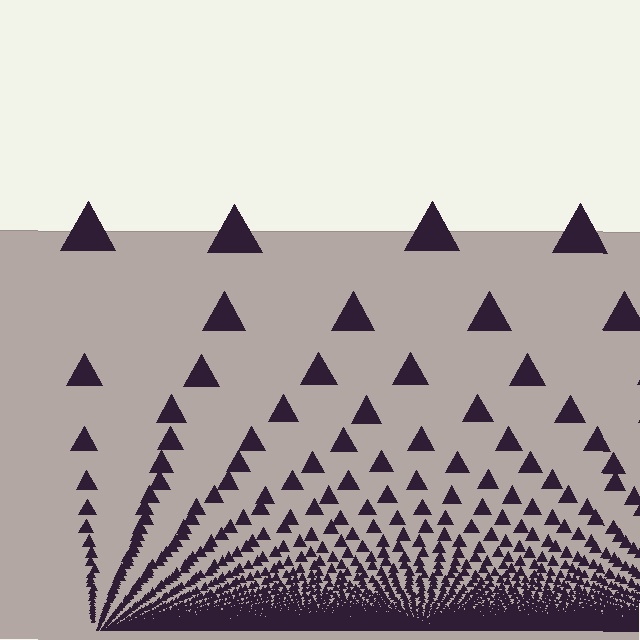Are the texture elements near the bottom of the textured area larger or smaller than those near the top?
Smaller. The gradient is inverted — elements near the bottom are smaller and denser.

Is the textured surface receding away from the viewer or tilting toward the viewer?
The surface appears to tilt toward the viewer. Texture elements get larger and sparser toward the top.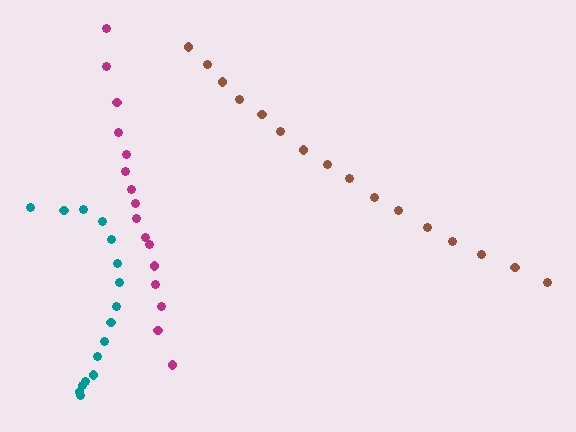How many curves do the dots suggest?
There are 3 distinct paths.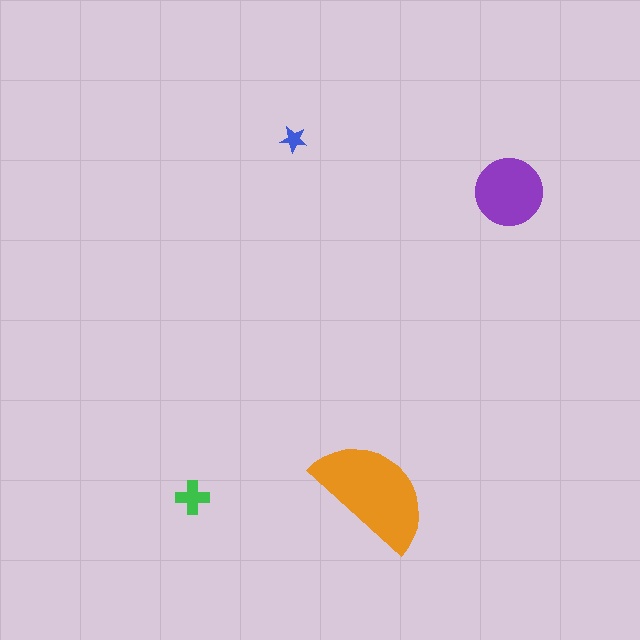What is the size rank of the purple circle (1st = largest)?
2nd.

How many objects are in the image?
There are 4 objects in the image.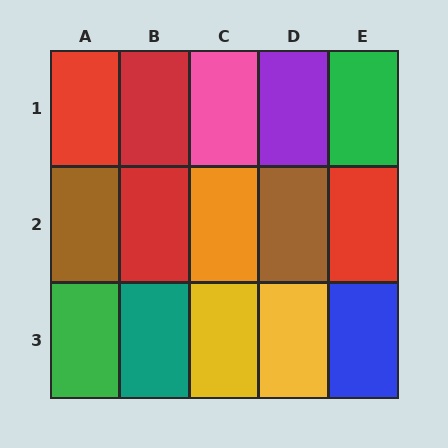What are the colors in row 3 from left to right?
Green, teal, yellow, yellow, blue.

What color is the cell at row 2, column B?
Red.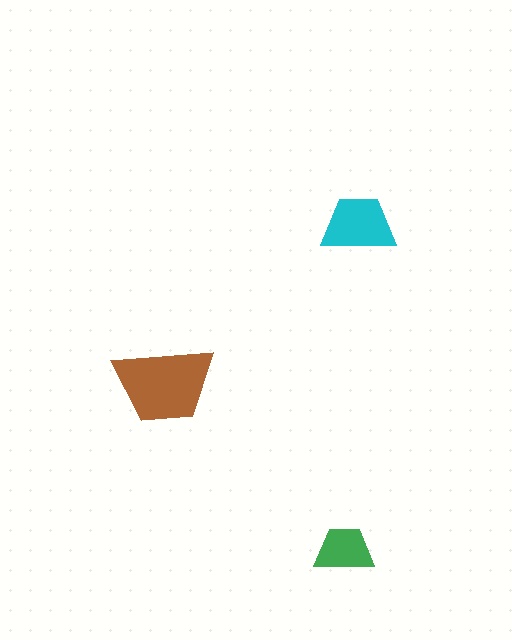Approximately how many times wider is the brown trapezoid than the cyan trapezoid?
About 1.5 times wider.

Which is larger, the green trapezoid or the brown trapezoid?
The brown one.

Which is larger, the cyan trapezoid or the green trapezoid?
The cyan one.